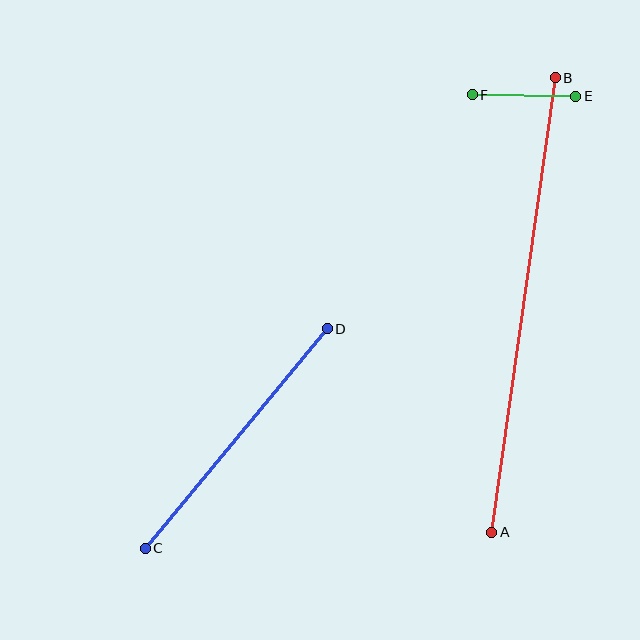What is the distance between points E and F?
The distance is approximately 103 pixels.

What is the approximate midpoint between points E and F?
The midpoint is at approximately (524, 96) pixels.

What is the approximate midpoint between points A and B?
The midpoint is at approximately (524, 305) pixels.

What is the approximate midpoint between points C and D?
The midpoint is at approximately (236, 439) pixels.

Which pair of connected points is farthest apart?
Points A and B are farthest apart.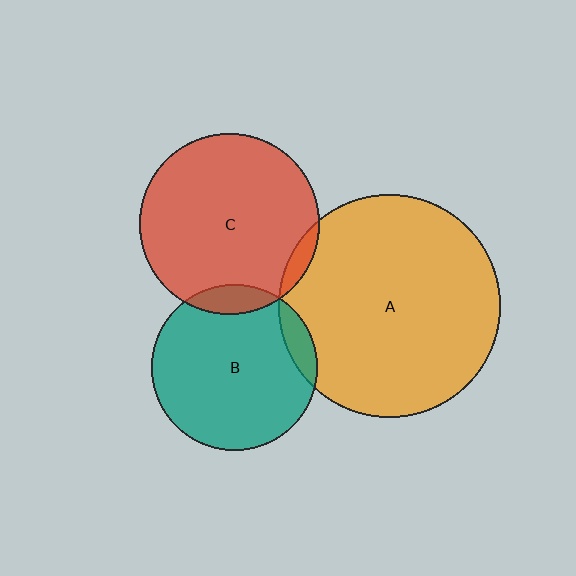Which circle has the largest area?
Circle A (orange).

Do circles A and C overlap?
Yes.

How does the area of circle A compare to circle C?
Approximately 1.5 times.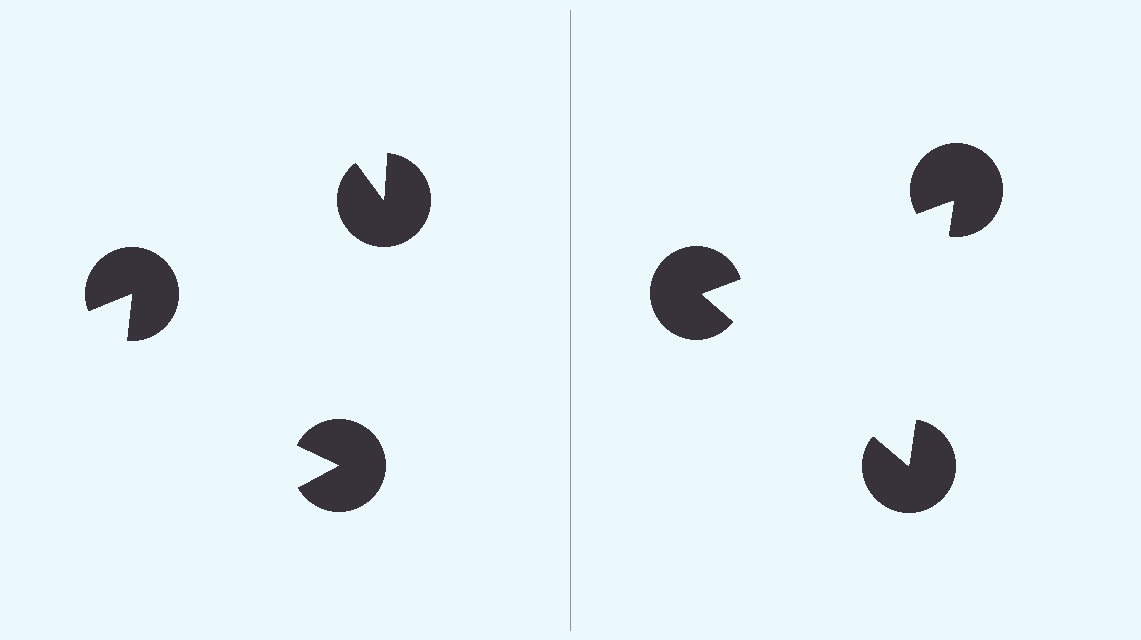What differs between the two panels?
The pac-man discs are positioned identically on both sides; only the wedge orientations differ. On the right they align to a triangle; on the left they are misaligned.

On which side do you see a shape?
An illusory triangle appears on the right side. On the left side the wedge cuts are rotated, so no coherent shape forms.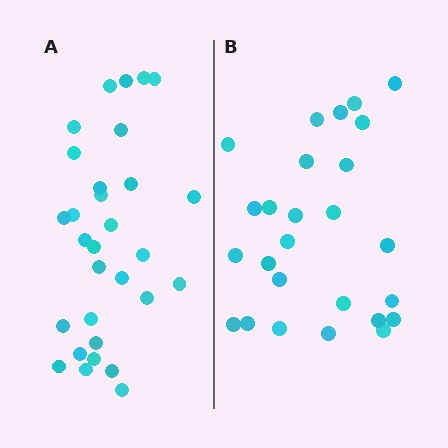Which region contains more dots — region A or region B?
Region A (the left region) has more dots.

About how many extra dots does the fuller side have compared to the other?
Region A has about 4 more dots than region B.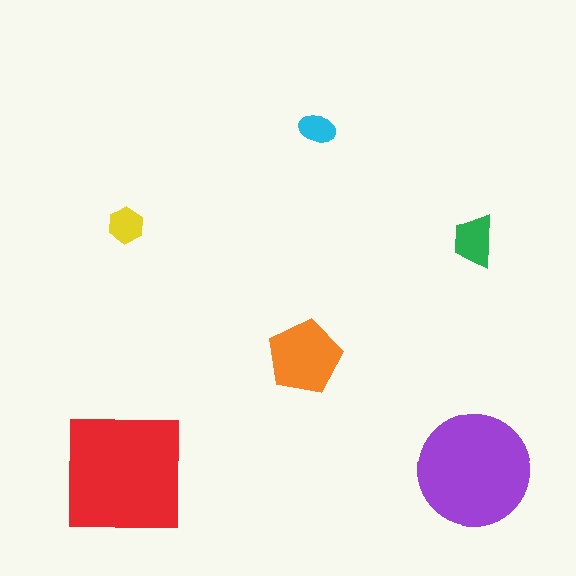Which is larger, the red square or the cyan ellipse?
The red square.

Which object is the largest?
The red square.